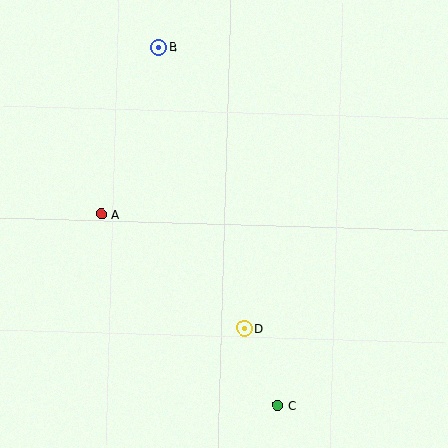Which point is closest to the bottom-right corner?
Point C is closest to the bottom-right corner.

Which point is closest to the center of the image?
Point D at (244, 329) is closest to the center.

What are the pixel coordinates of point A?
Point A is at (101, 214).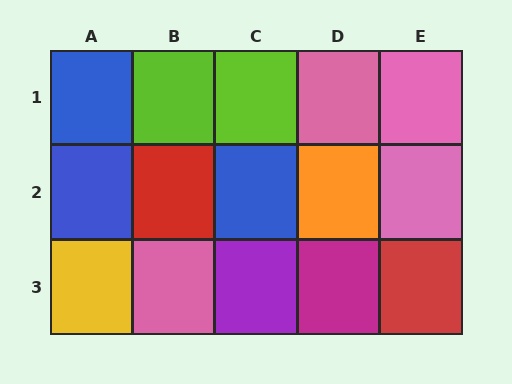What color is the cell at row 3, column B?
Pink.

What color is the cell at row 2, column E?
Pink.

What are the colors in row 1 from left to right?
Blue, lime, lime, pink, pink.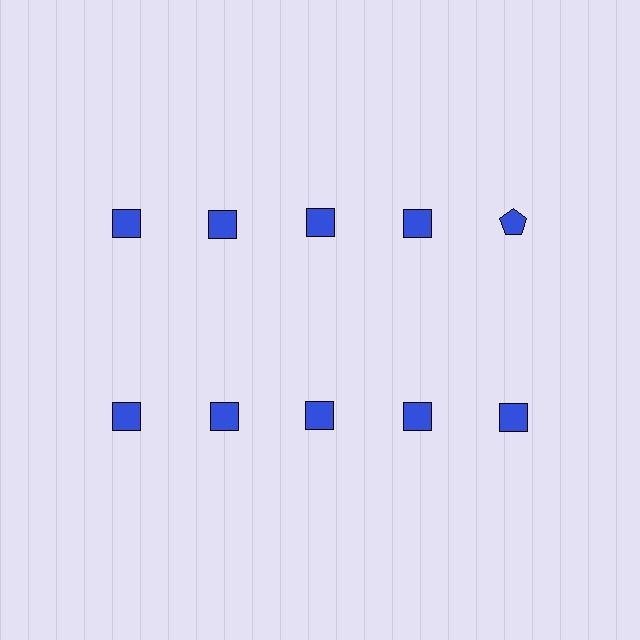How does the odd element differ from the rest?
It has a different shape: pentagon instead of square.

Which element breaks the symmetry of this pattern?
The blue pentagon in the top row, rightmost column breaks the symmetry. All other shapes are blue squares.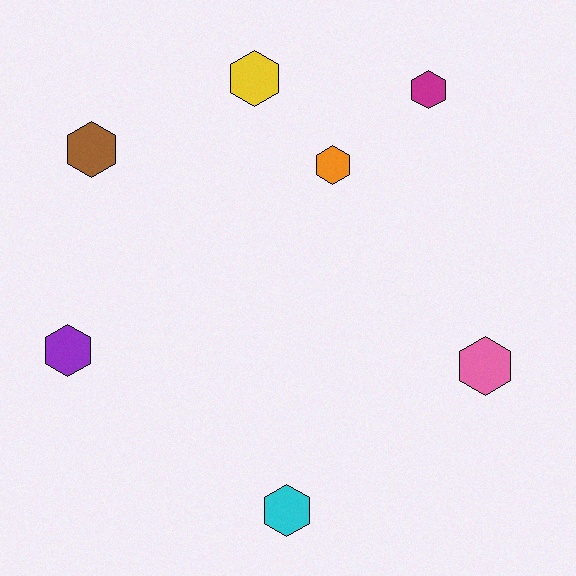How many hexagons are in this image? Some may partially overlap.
There are 7 hexagons.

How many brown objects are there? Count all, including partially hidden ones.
There is 1 brown object.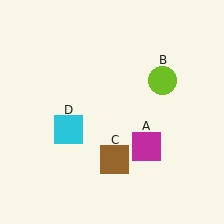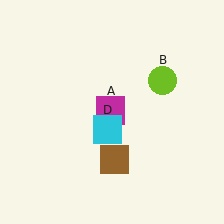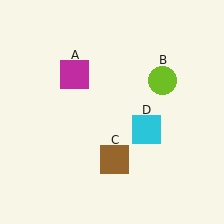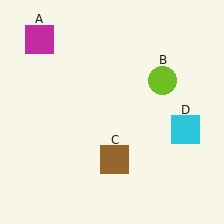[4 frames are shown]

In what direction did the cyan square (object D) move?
The cyan square (object D) moved right.